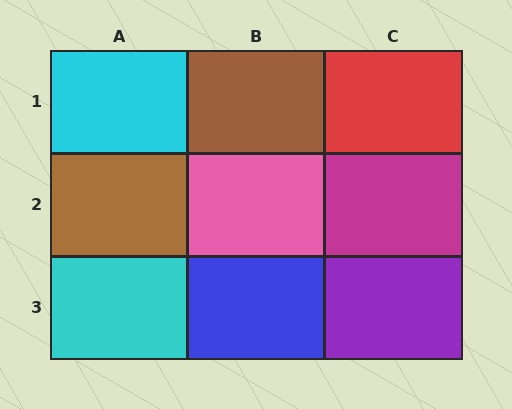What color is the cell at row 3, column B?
Blue.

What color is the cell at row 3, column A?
Cyan.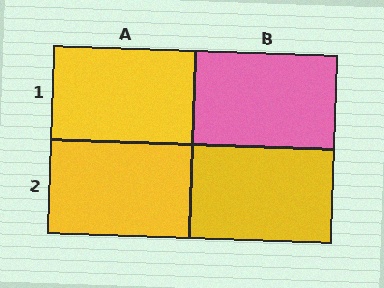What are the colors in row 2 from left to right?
Yellow, yellow.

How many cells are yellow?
3 cells are yellow.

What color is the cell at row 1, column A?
Yellow.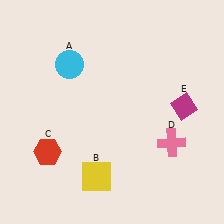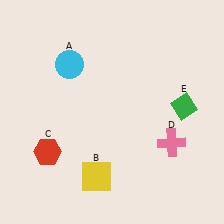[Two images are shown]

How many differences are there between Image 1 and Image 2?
There is 1 difference between the two images.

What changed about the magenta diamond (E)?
In Image 1, E is magenta. In Image 2, it changed to green.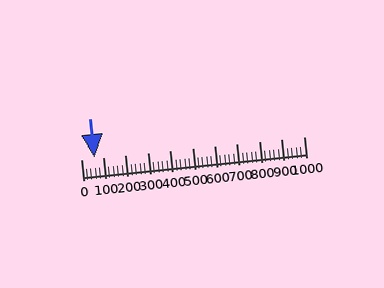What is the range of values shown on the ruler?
The ruler shows values from 0 to 1000.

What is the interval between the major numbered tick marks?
The major tick marks are spaced 100 units apart.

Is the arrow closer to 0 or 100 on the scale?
The arrow is closer to 100.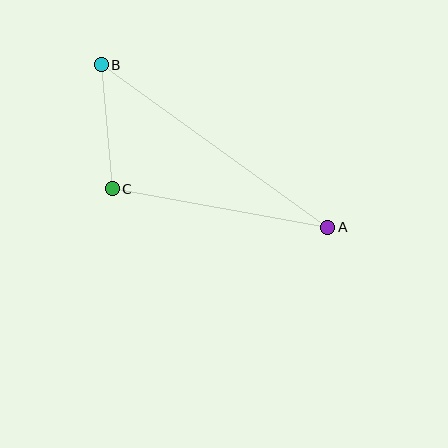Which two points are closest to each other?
Points B and C are closest to each other.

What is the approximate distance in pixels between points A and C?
The distance between A and C is approximately 218 pixels.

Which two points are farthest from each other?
Points A and B are farthest from each other.